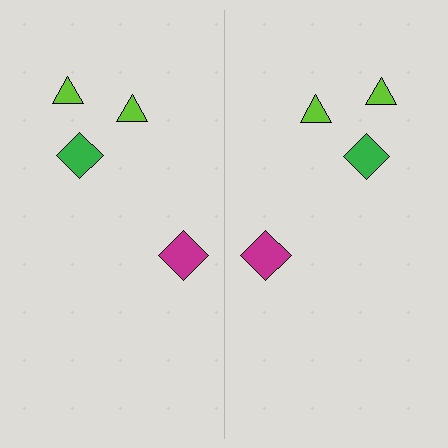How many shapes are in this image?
There are 8 shapes in this image.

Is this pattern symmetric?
Yes, this pattern has bilateral (reflection) symmetry.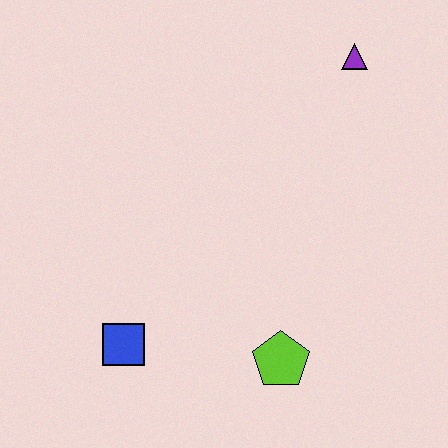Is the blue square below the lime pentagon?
No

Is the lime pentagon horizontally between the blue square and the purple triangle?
Yes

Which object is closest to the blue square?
The lime pentagon is closest to the blue square.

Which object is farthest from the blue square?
The purple triangle is farthest from the blue square.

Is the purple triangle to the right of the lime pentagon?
Yes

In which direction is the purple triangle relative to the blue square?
The purple triangle is above the blue square.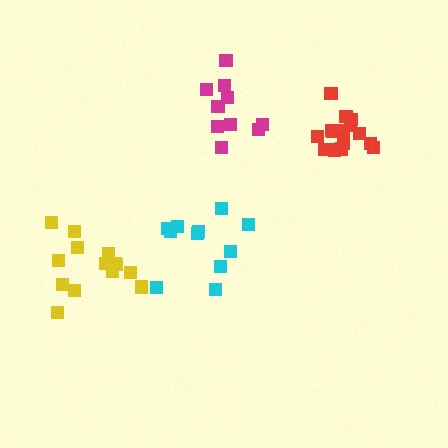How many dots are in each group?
Group 1: 11 dots, Group 2: 15 dots, Group 3: 14 dots, Group 4: 10 dots (50 total).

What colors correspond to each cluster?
The clusters are colored: cyan, red, yellow, magenta.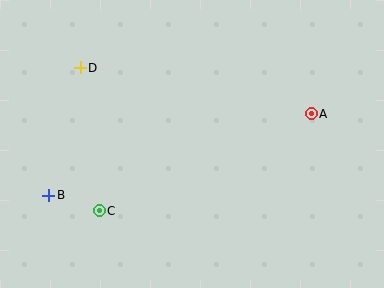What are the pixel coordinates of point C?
Point C is at (99, 211).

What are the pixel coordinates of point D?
Point D is at (80, 68).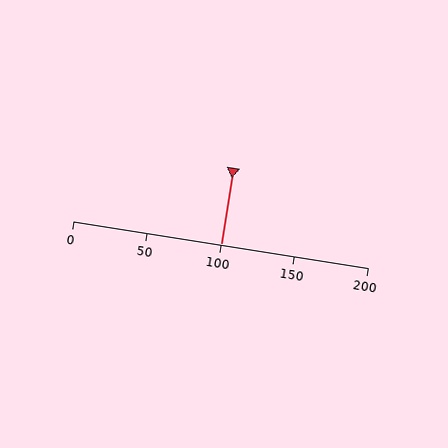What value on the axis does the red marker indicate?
The marker indicates approximately 100.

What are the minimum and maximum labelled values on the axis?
The axis runs from 0 to 200.